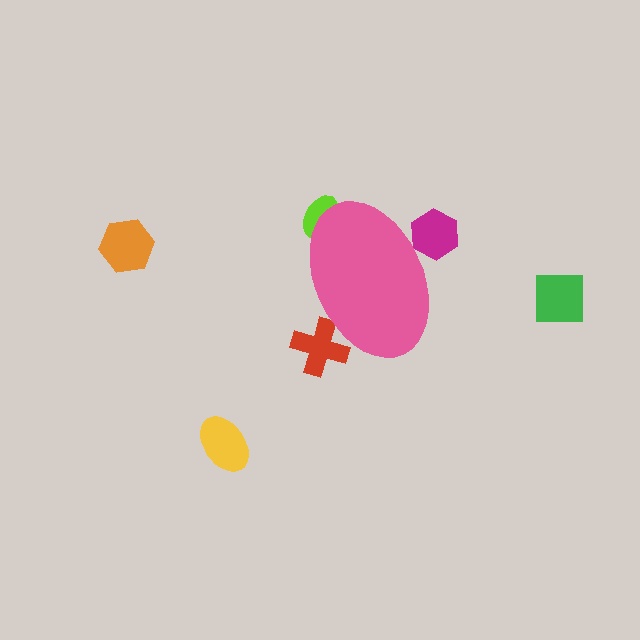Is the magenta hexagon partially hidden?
Yes, the magenta hexagon is partially hidden behind the pink ellipse.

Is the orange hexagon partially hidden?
No, the orange hexagon is fully visible.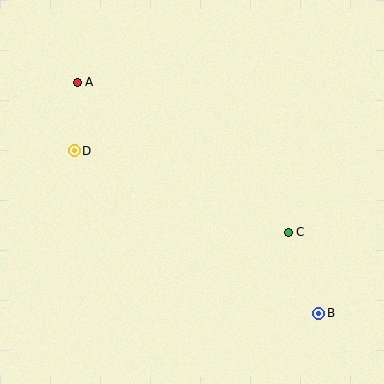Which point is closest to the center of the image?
Point C at (288, 232) is closest to the center.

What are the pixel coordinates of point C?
Point C is at (288, 232).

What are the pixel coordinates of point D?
Point D is at (74, 151).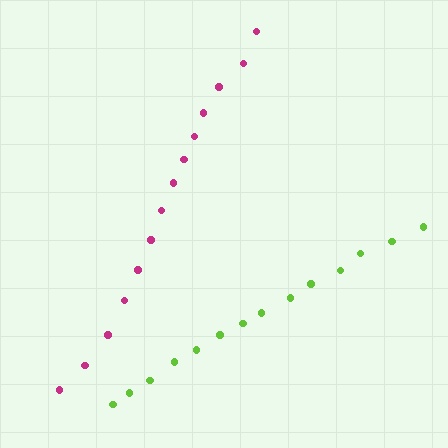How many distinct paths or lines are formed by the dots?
There are 2 distinct paths.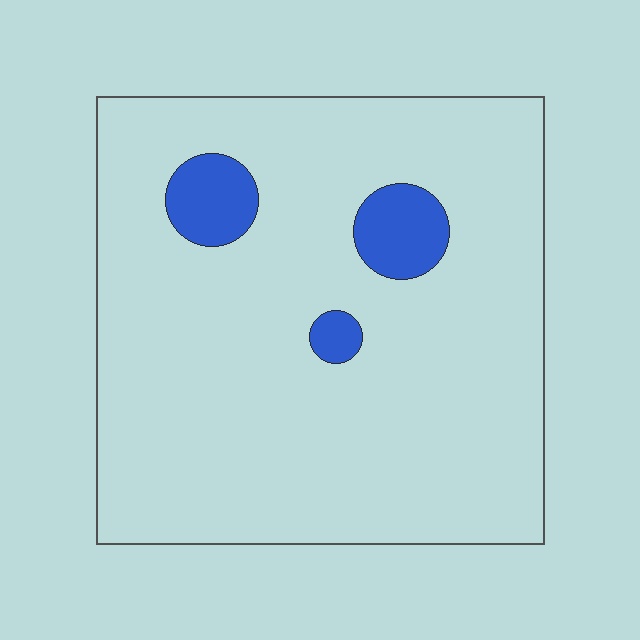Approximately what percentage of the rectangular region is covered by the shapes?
Approximately 10%.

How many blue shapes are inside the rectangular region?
3.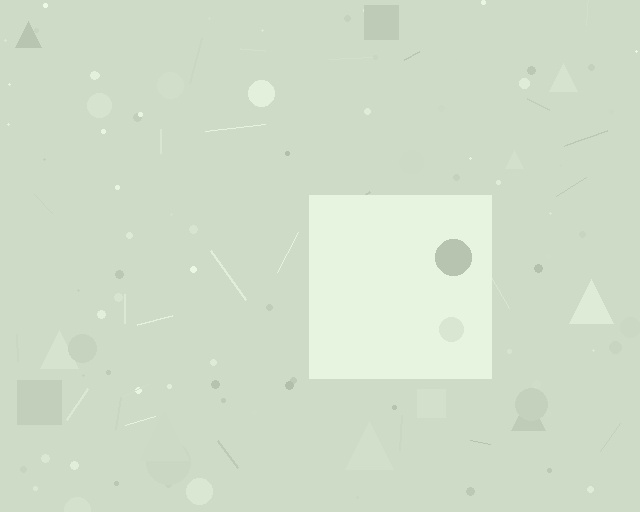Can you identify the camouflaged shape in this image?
The camouflaged shape is a square.